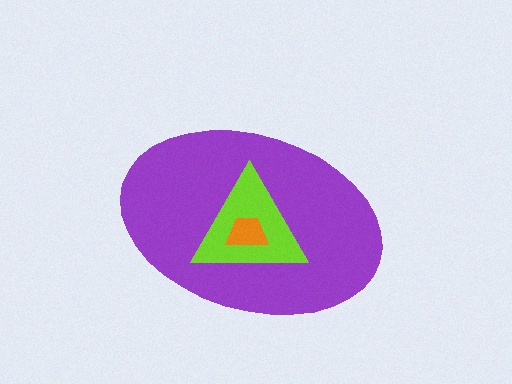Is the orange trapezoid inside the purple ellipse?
Yes.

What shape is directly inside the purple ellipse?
The lime triangle.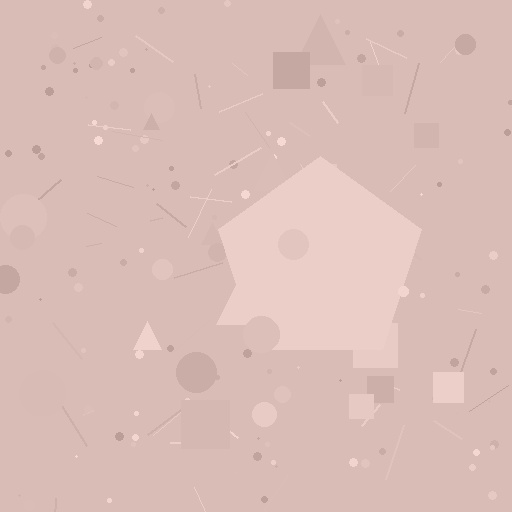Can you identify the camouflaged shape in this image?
The camouflaged shape is a pentagon.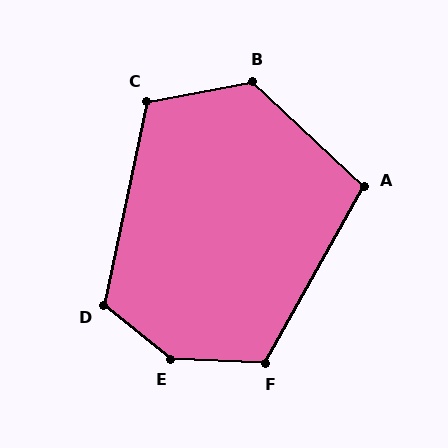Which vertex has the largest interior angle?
E, at approximately 144 degrees.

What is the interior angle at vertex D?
Approximately 117 degrees (obtuse).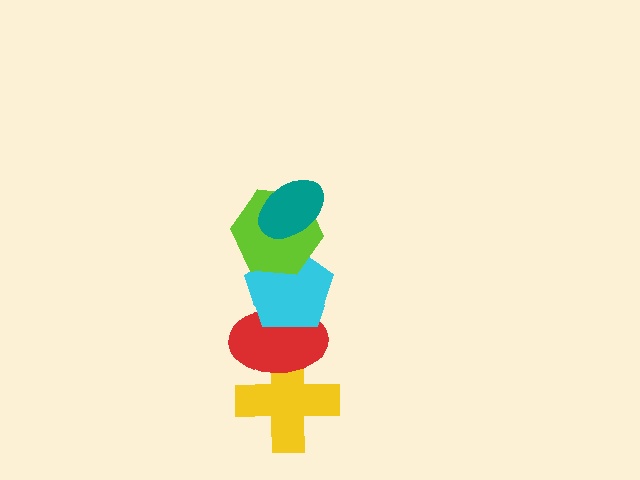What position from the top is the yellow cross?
The yellow cross is 5th from the top.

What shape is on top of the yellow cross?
The red ellipse is on top of the yellow cross.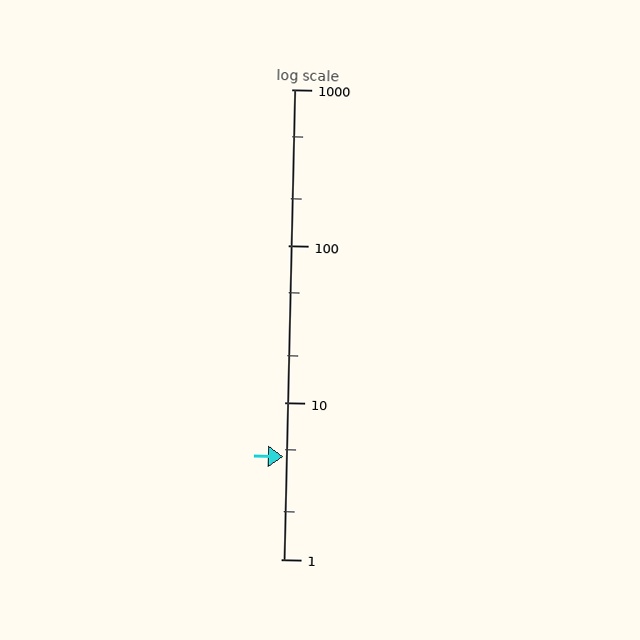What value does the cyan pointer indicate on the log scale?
The pointer indicates approximately 4.5.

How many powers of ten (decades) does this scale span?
The scale spans 3 decades, from 1 to 1000.